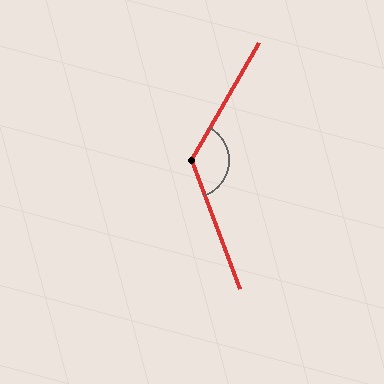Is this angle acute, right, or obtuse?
It is obtuse.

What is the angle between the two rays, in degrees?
Approximately 129 degrees.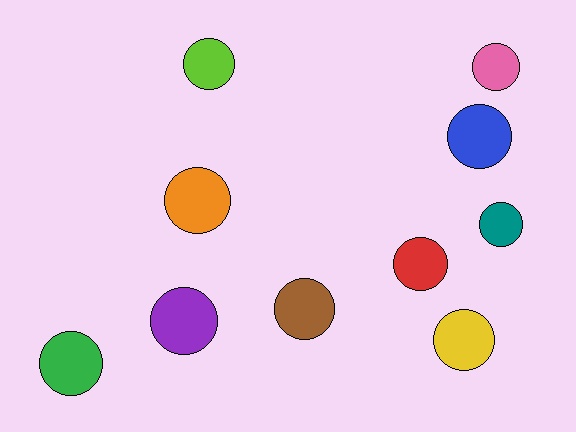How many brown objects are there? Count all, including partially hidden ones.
There is 1 brown object.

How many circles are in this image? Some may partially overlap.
There are 10 circles.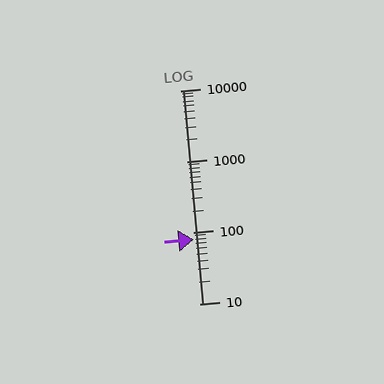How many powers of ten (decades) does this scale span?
The scale spans 3 decades, from 10 to 10000.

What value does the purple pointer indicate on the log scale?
The pointer indicates approximately 81.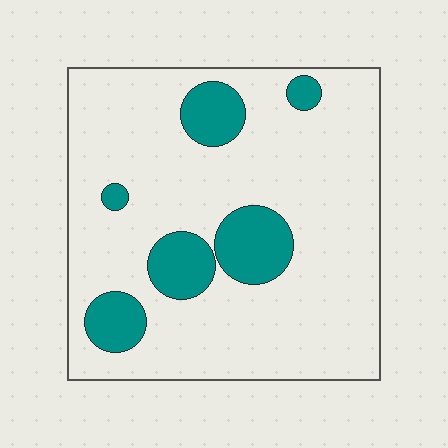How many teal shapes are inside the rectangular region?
6.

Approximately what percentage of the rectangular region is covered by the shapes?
Approximately 15%.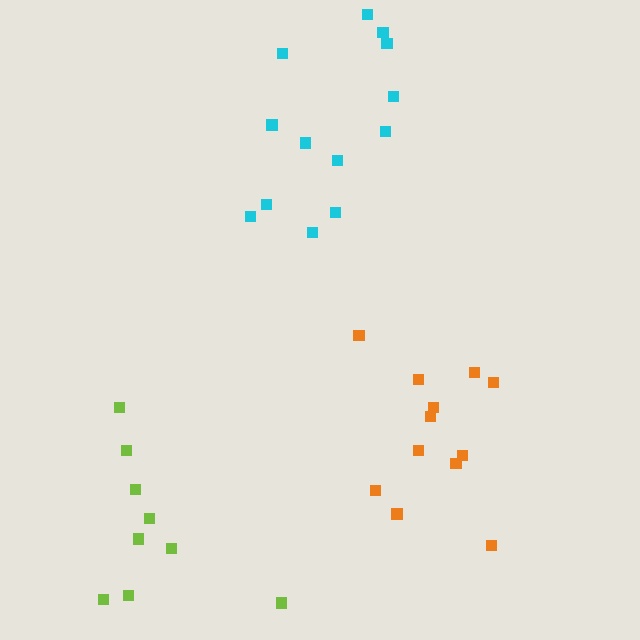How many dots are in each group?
Group 1: 9 dots, Group 2: 13 dots, Group 3: 12 dots (34 total).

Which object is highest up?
The cyan cluster is topmost.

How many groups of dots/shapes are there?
There are 3 groups.